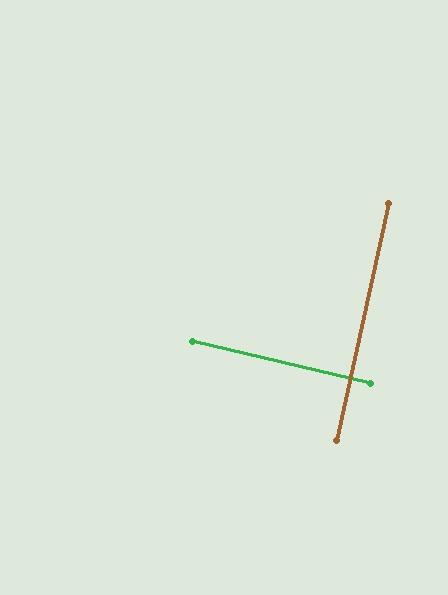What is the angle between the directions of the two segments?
Approximately 89 degrees.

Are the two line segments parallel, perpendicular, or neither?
Perpendicular — they meet at approximately 89°.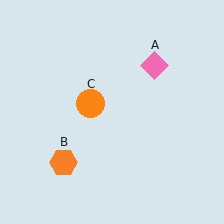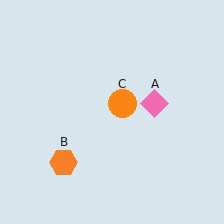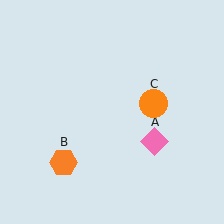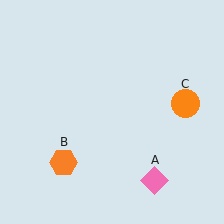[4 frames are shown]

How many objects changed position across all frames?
2 objects changed position: pink diamond (object A), orange circle (object C).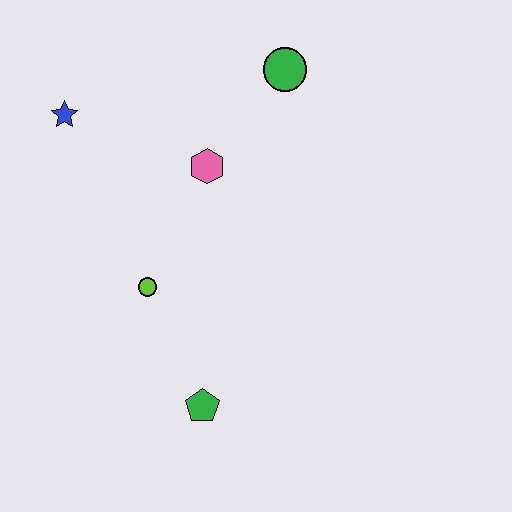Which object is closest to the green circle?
The pink hexagon is closest to the green circle.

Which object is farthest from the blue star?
The green pentagon is farthest from the blue star.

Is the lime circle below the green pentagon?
No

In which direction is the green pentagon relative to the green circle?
The green pentagon is below the green circle.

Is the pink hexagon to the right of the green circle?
No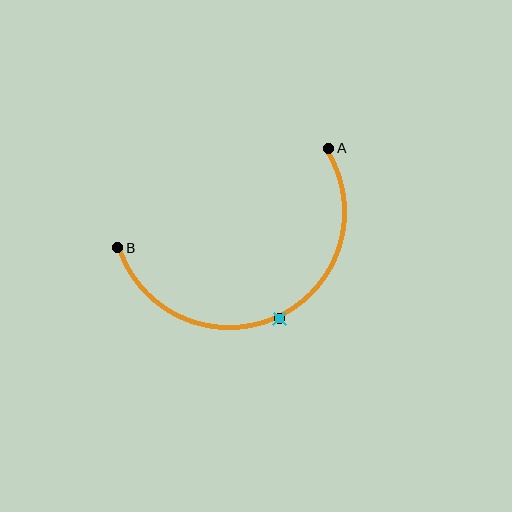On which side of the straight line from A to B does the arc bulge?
The arc bulges below the straight line connecting A and B.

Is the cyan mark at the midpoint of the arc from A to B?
Yes. The cyan mark lies on the arc at equal arc-length from both A and B — it is the arc midpoint.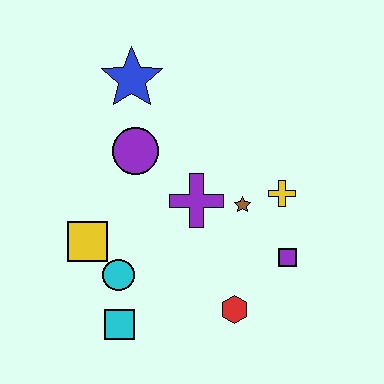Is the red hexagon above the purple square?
No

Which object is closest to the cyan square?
The cyan circle is closest to the cyan square.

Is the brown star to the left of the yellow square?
No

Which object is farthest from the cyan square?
The blue star is farthest from the cyan square.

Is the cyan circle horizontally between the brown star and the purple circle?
No